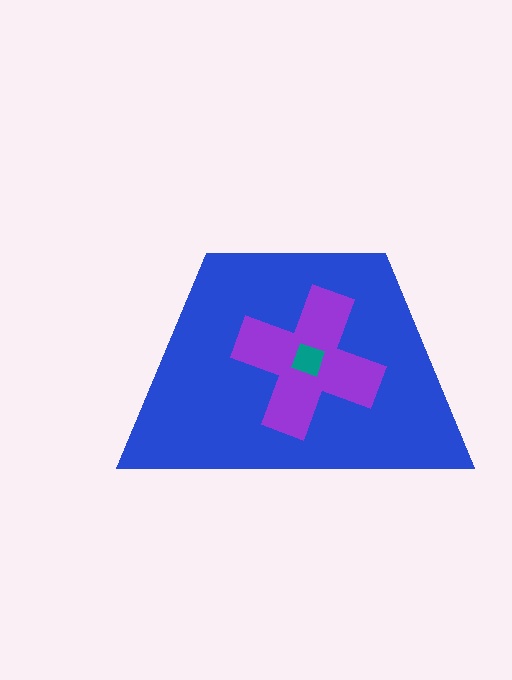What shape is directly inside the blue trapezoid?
The purple cross.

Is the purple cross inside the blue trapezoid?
Yes.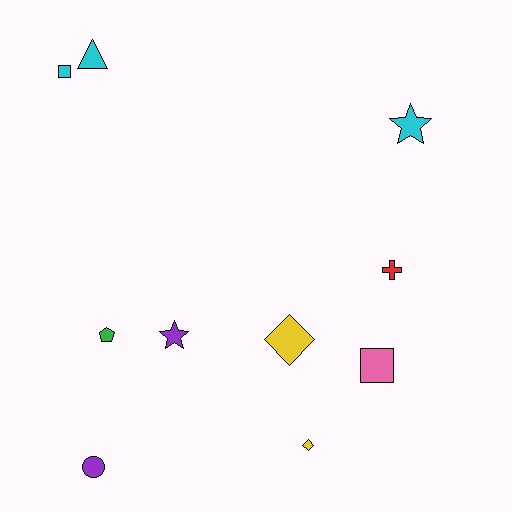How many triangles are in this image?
There is 1 triangle.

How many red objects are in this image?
There is 1 red object.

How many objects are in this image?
There are 10 objects.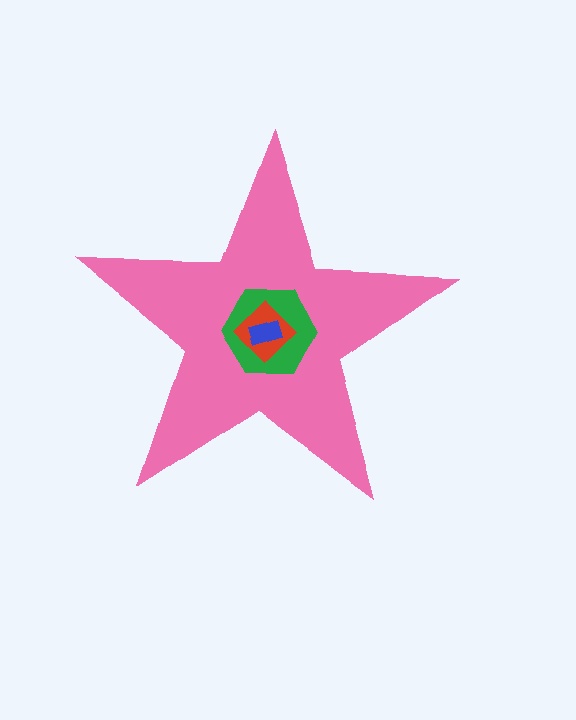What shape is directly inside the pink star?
The green hexagon.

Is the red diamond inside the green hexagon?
Yes.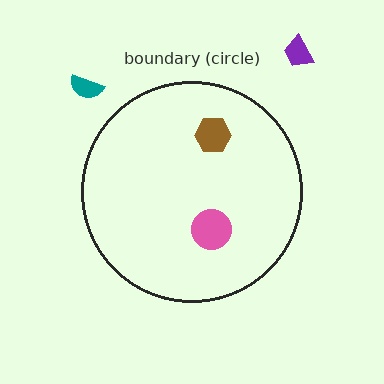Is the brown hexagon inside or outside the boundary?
Inside.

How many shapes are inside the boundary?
2 inside, 2 outside.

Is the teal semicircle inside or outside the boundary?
Outside.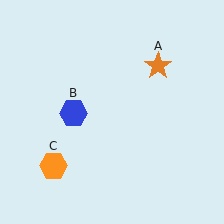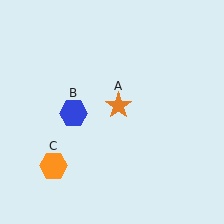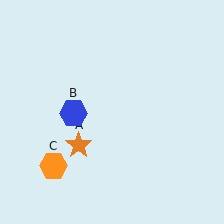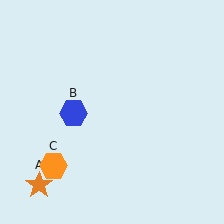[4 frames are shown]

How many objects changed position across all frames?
1 object changed position: orange star (object A).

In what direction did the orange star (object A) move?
The orange star (object A) moved down and to the left.